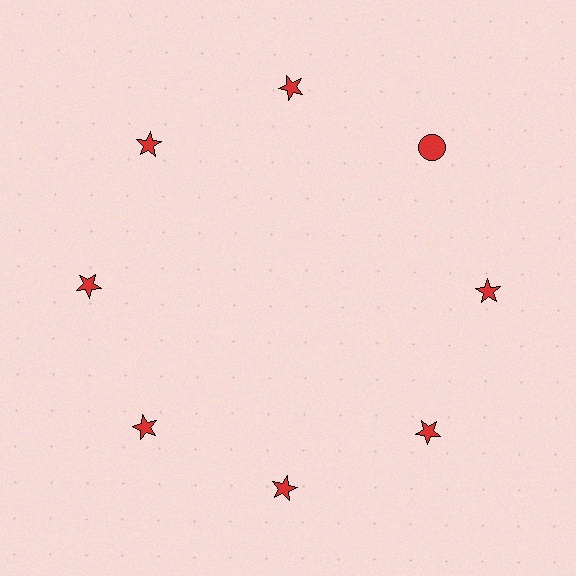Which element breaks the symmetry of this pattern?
The red circle at roughly the 2 o'clock position breaks the symmetry. All other shapes are red stars.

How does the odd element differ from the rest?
It has a different shape: circle instead of star.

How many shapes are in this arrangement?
There are 8 shapes arranged in a ring pattern.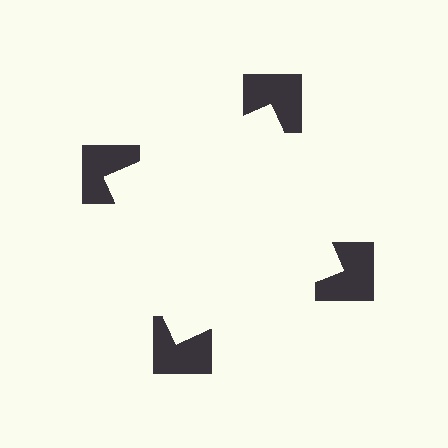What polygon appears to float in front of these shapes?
An illusory square — its edges are inferred from the aligned wedge cuts in the notched squares, not physically drawn.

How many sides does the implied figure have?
4 sides.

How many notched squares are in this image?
There are 4 — one at each vertex of the illusory square.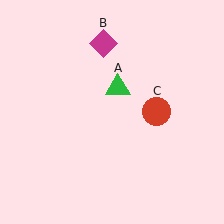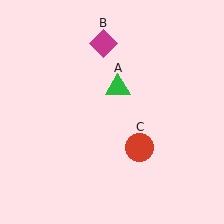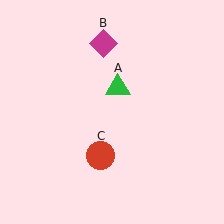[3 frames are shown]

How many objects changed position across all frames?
1 object changed position: red circle (object C).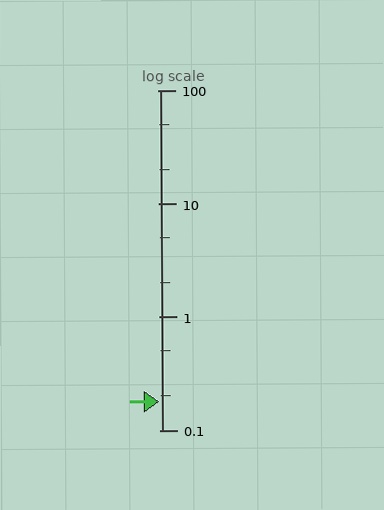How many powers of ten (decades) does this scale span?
The scale spans 3 decades, from 0.1 to 100.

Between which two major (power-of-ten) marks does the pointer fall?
The pointer is between 0.1 and 1.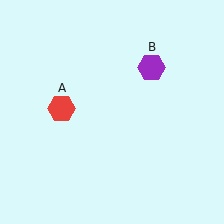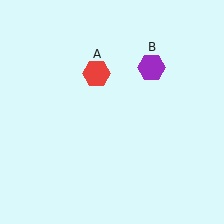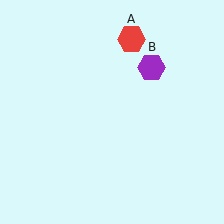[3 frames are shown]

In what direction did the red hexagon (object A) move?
The red hexagon (object A) moved up and to the right.